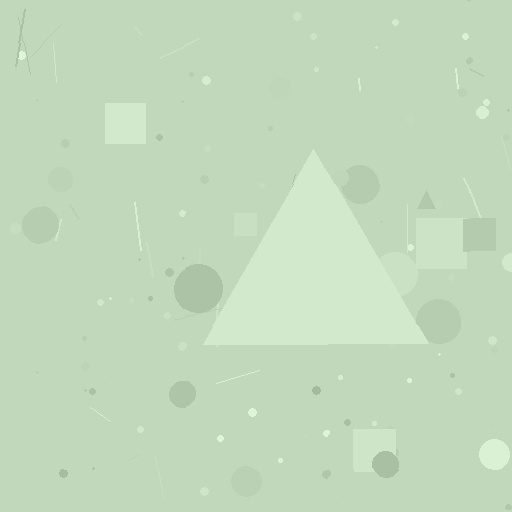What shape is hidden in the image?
A triangle is hidden in the image.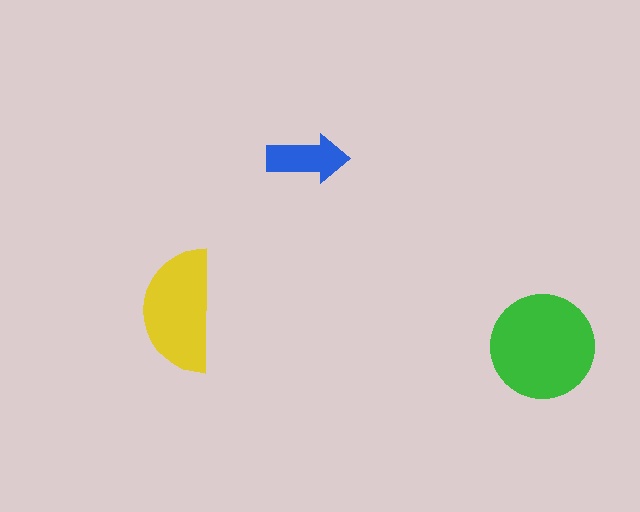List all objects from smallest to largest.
The blue arrow, the yellow semicircle, the green circle.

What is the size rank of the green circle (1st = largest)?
1st.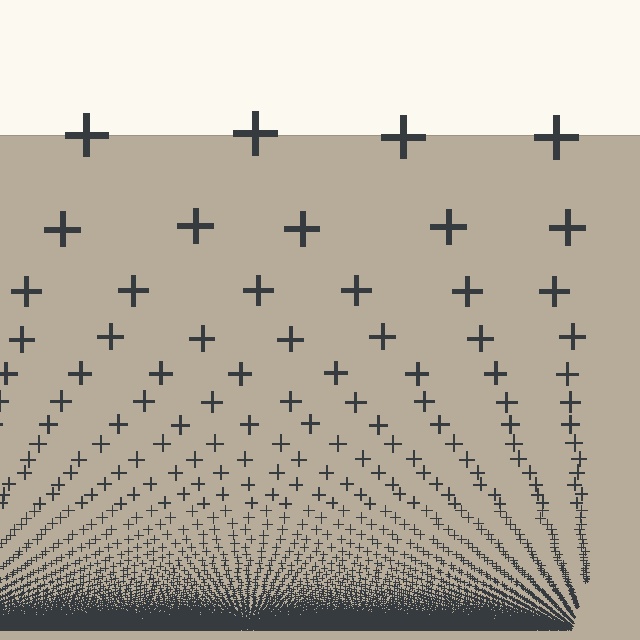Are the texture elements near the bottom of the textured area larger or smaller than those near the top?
Smaller. The gradient is inverted — elements near the bottom are smaller and denser.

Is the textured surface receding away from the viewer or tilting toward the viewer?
The surface appears to tilt toward the viewer. Texture elements get larger and sparser toward the top.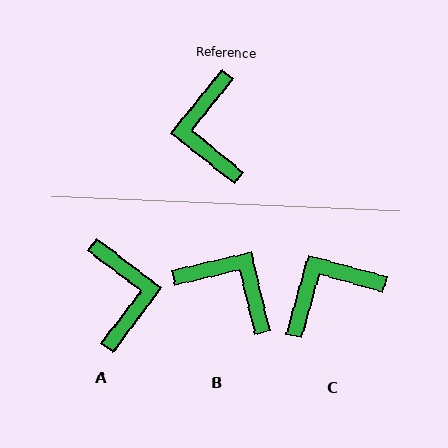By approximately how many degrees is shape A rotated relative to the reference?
Approximately 178 degrees clockwise.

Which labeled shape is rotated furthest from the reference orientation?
A, about 178 degrees away.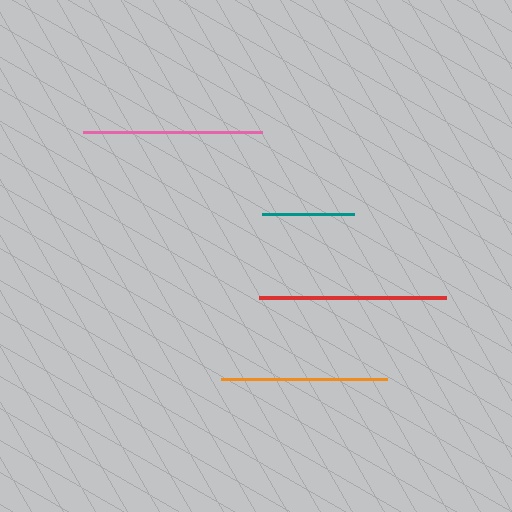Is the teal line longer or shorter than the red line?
The red line is longer than the teal line.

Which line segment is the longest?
The red line is the longest at approximately 187 pixels.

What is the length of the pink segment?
The pink segment is approximately 178 pixels long.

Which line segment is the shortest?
The teal line is the shortest at approximately 92 pixels.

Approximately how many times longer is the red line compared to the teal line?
The red line is approximately 2.0 times the length of the teal line.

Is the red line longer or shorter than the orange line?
The red line is longer than the orange line.